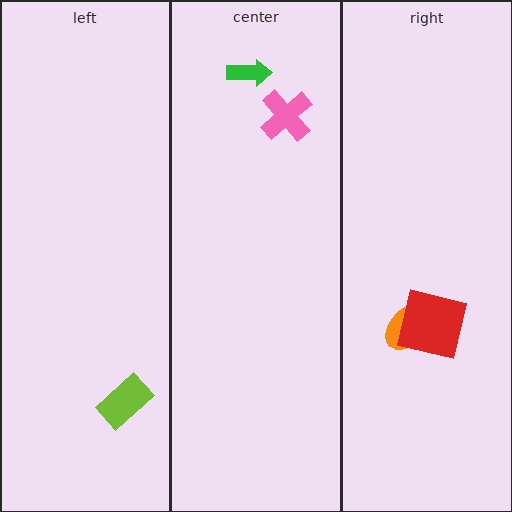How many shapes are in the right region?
2.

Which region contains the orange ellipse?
The right region.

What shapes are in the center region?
The pink cross, the green arrow.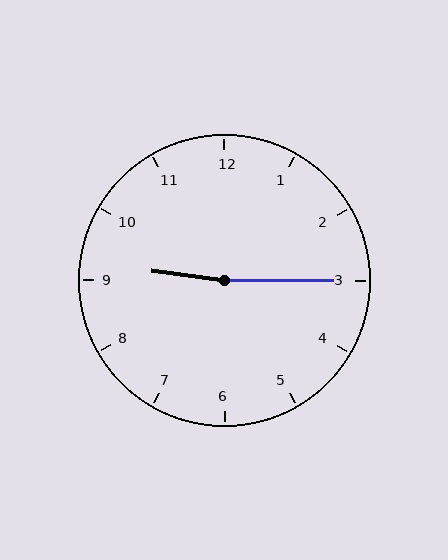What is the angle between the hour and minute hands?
Approximately 172 degrees.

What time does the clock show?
9:15.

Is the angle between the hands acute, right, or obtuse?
It is obtuse.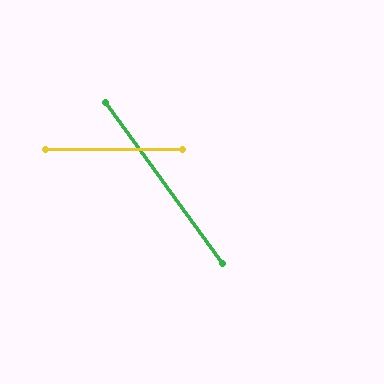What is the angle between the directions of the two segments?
Approximately 54 degrees.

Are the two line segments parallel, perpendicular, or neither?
Neither parallel nor perpendicular — they differ by about 54°.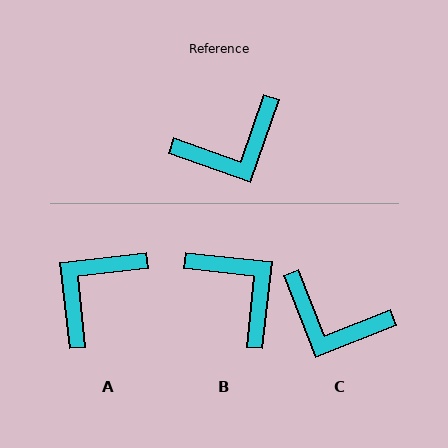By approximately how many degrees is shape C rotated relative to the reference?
Approximately 49 degrees clockwise.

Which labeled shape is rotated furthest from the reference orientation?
A, about 154 degrees away.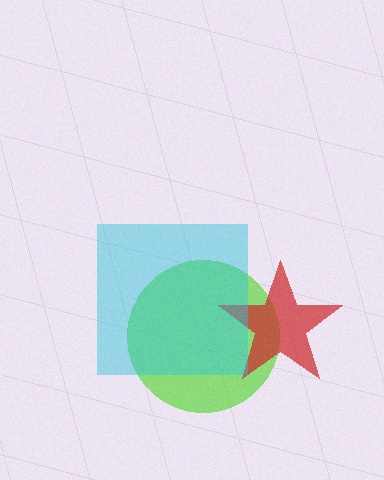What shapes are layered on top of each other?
The layered shapes are: a lime circle, a red star, a cyan square.